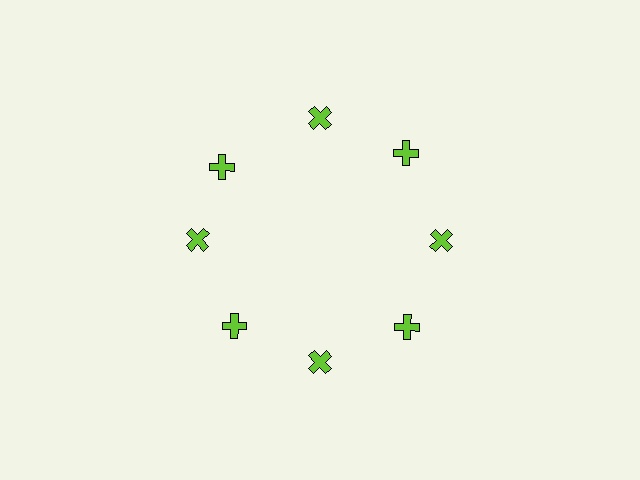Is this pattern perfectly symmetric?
No. The 8 lime crosses are arranged in a ring, but one element near the 10 o'clock position is rotated out of alignment along the ring, breaking the 8-fold rotational symmetry.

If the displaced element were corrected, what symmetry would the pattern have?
It would have 8-fold rotational symmetry — the pattern would map onto itself every 45 degrees.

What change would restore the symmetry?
The symmetry would be restored by rotating it back into even spacing with its neighbors so that all 8 crosses sit at equal angles and equal distance from the center.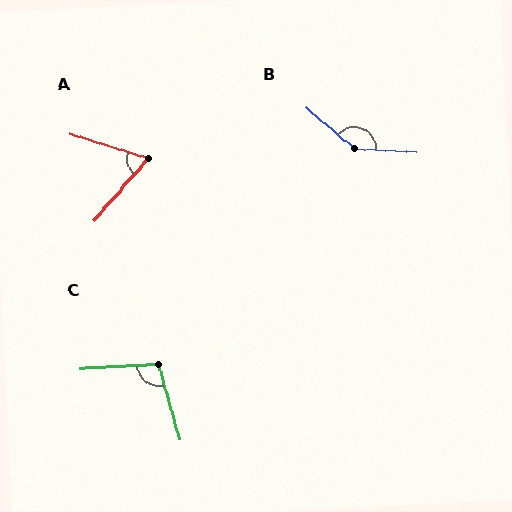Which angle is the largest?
B, at approximately 143 degrees.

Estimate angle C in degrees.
Approximately 102 degrees.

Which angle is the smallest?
A, at approximately 67 degrees.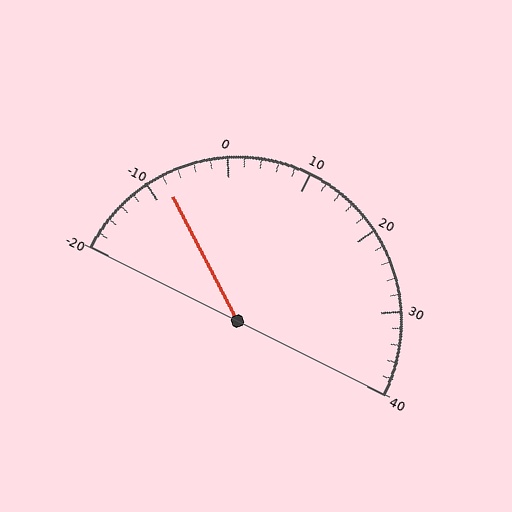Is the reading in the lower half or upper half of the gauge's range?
The reading is in the lower half of the range (-20 to 40).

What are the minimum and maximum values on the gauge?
The gauge ranges from -20 to 40.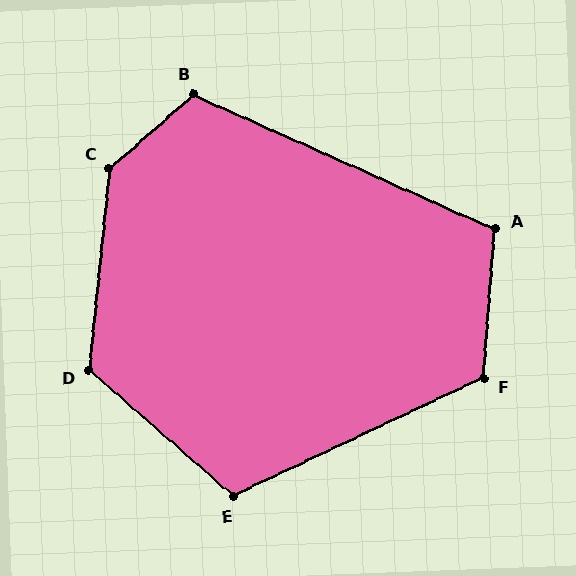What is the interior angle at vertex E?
Approximately 114 degrees (obtuse).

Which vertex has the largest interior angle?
C, at approximately 137 degrees.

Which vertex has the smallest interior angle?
A, at approximately 110 degrees.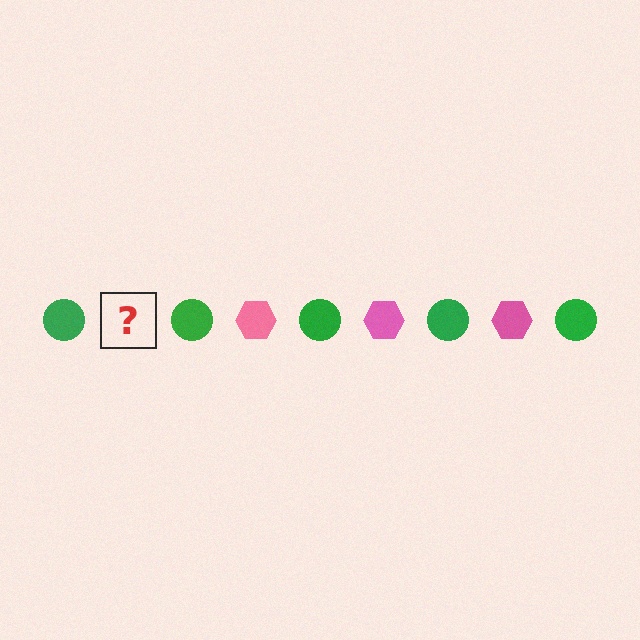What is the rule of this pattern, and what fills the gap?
The rule is that the pattern alternates between green circle and pink hexagon. The gap should be filled with a pink hexagon.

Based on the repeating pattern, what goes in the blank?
The blank should be a pink hexagon.